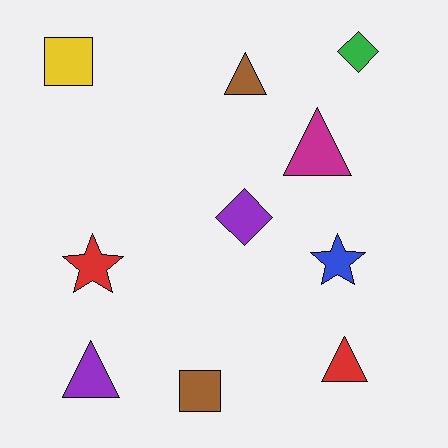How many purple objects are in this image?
There are 2 purple objects.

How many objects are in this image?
There are 10 objects.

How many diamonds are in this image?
There are 2 diamonds.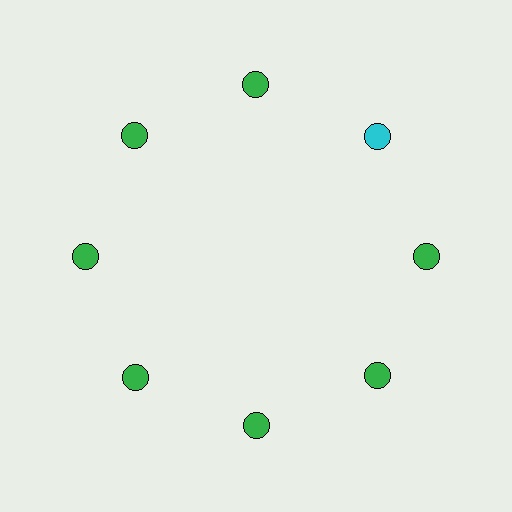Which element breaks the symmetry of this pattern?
The cyan circle at roughly the 2 o'clock position breaks the symmetry. All other shapes are green circles.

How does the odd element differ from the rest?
It has a different color: cyan instead of green.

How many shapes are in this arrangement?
There are 8 shapes arranged in a ring pattern.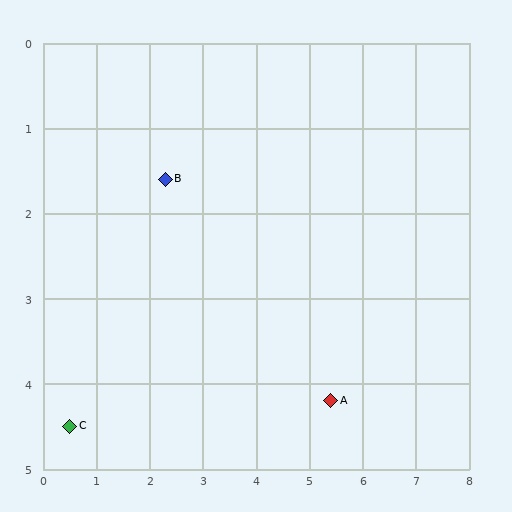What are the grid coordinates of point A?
Point A is at approximately (5.4, 4.2).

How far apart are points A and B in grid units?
Points A and B are about 4.0 grid units apart.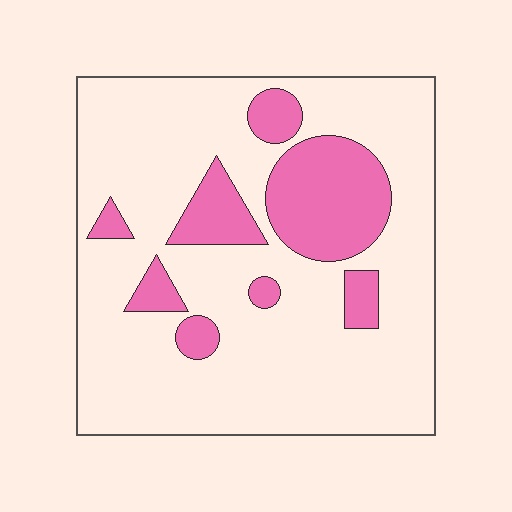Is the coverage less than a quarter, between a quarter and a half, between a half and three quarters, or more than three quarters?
Less than a quarter.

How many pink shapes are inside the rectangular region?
8.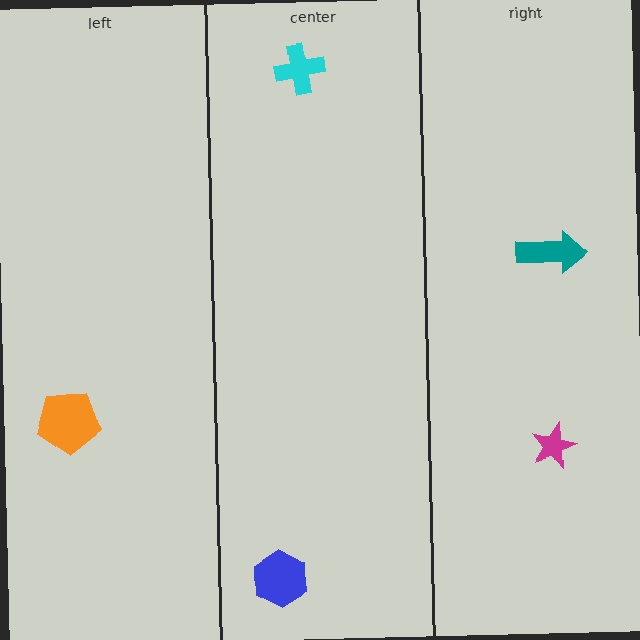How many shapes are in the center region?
2.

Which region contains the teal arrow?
The right region.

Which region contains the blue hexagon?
The center region.